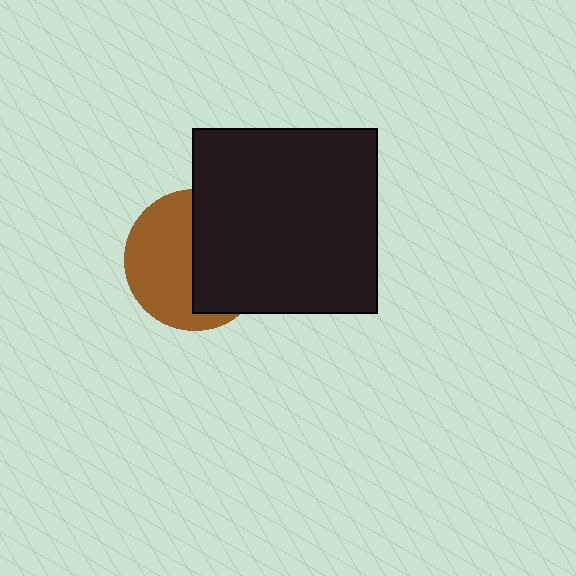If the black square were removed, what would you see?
You would see the complete brown circle.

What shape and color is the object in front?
The object in front is a black square.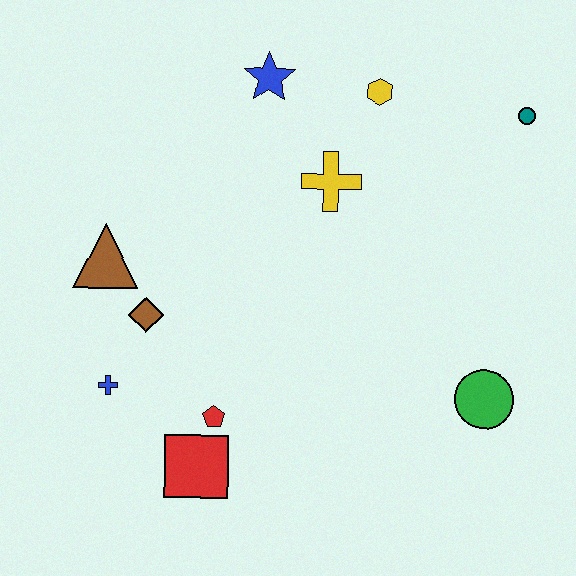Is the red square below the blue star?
Yes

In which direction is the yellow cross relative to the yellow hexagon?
The yellow cross is below the yellow hexagon.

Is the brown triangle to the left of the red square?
Yes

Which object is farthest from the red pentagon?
The teal circle is farthest from the red pentagon.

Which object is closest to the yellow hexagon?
The yellow cross is closest to the yellow hexagon.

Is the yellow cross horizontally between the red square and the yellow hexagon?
Yes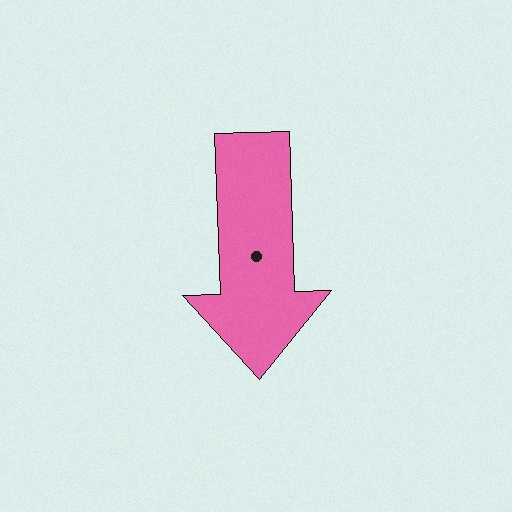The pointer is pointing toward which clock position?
Roughly 6 o'clock.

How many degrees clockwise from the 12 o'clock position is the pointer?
Approximately 178 degrees.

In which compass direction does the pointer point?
South.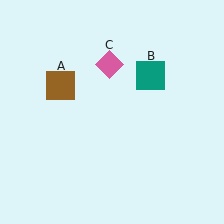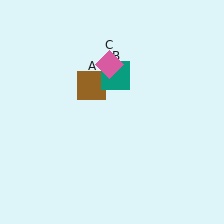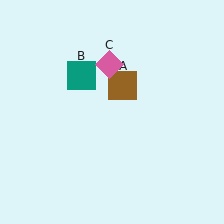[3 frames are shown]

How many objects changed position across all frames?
2 objects changed position: brown square (object A), teal square (object B).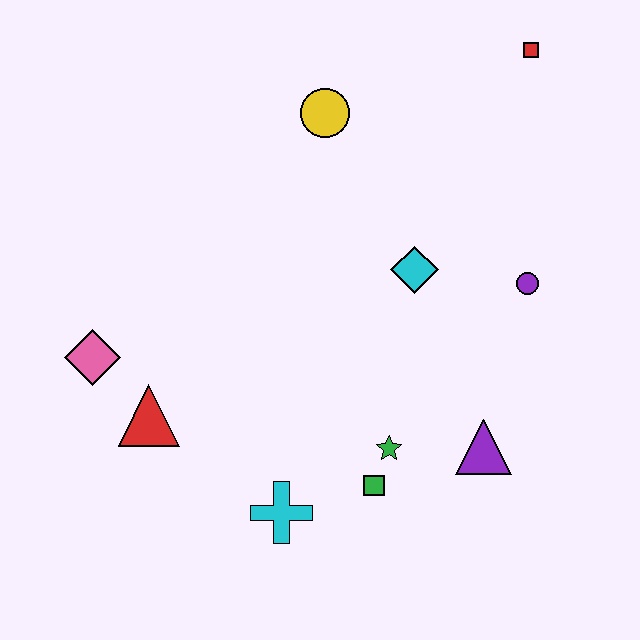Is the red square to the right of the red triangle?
Yes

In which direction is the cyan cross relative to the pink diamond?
The cyan cross is to the right of the pink diamond.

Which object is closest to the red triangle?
The pink diamond is closest to the red triangle.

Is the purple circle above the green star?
Yes